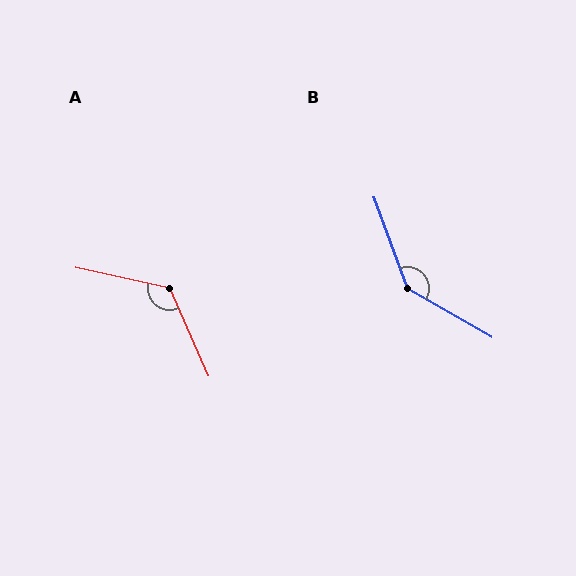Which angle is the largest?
B, at approximately 140 degrees.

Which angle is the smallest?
A, at approximately 126 degrees.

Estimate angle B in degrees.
Approximately 140 degrees.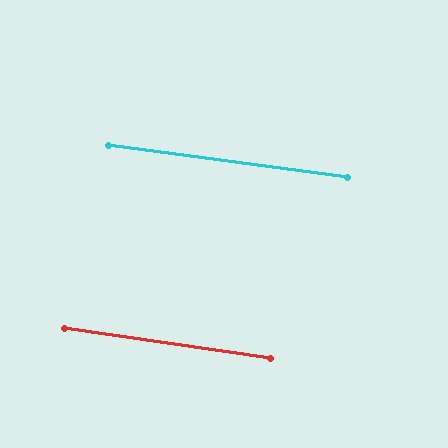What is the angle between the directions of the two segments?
Approximately 1 degree.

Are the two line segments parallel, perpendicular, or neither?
Parallel — their directions differ by only 0.9°.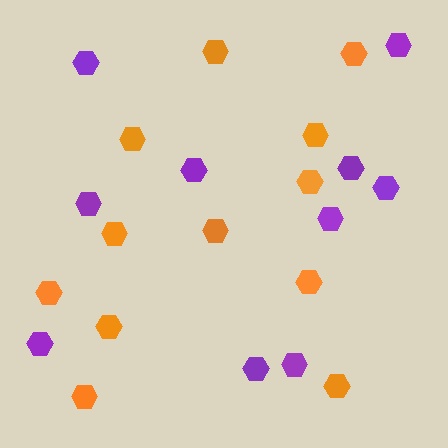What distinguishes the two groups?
There are 2 groups: one group of purple hexagons (10) and one group of orange hexagons (12).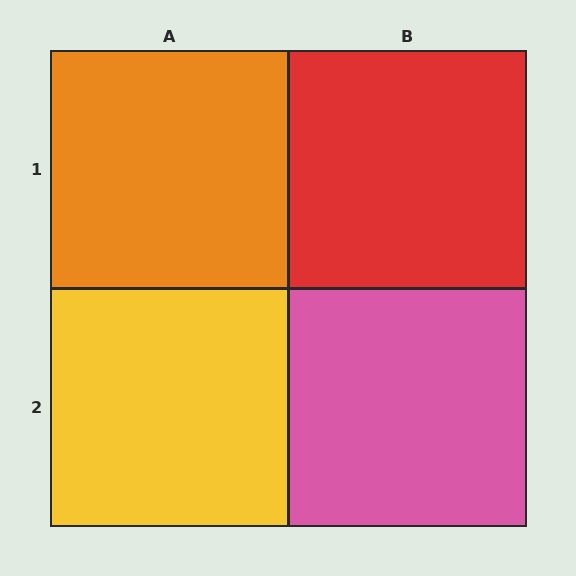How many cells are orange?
1 cell is orange.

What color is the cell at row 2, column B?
Pink.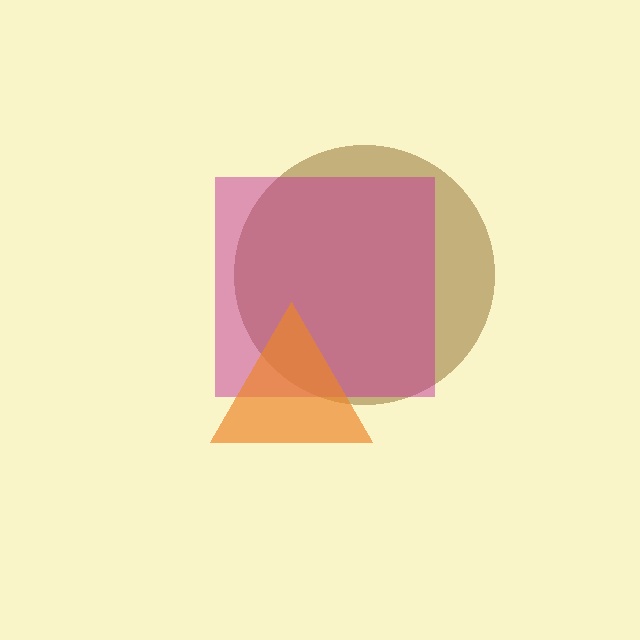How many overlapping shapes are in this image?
There are 3 overlapping shapes in the image.